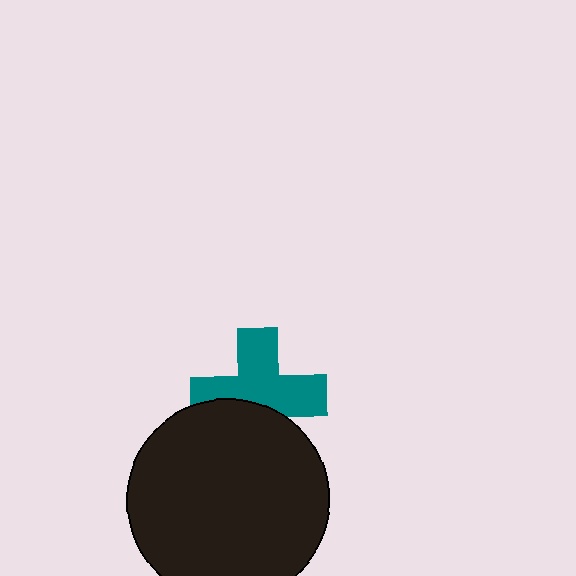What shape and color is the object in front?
The object in front is a black circle.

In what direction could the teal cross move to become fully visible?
The teal cross could move up. That would shift it out from behind the black circle entirely.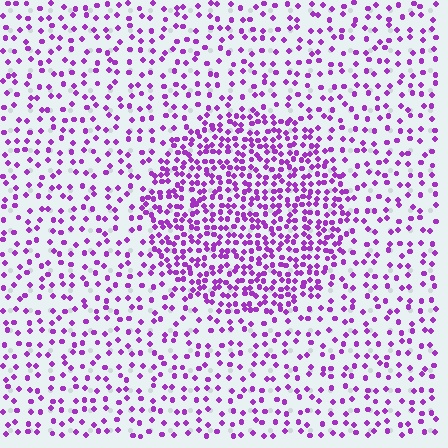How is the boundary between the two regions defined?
The boundary is defined by a change in element density (approximately 2.3x ratio). All elements are the same color, size, and shape.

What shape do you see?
I see a circle.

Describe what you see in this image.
The image contains small purple elements arranged at two different densities. A circle-shaped region is visible where the elements are more densely packed than the surrounding area.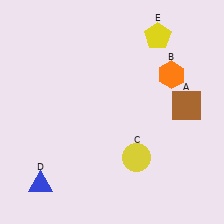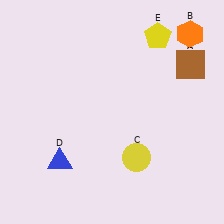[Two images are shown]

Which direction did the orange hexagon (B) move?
The orange hexagon (B) moved up.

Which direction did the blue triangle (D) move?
The blue triangle (D) moved up.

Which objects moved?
The objects that moved are: the brown square (A), the orange hexagon (B), the blue triangle (D).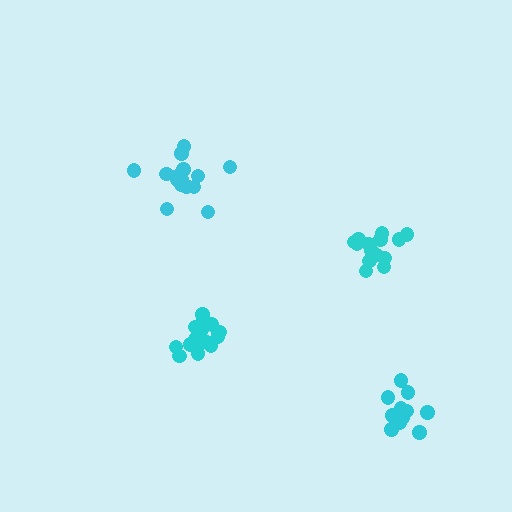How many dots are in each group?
Group 1: 15 dots, Group 2: 12 dots, Group 3: 14 dots, Group 4: 17 dots (58 total).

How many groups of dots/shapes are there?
There are 4 groups.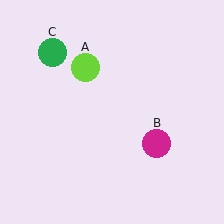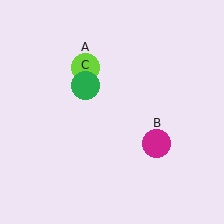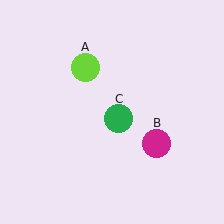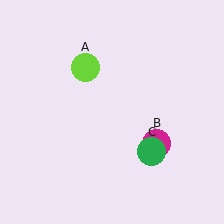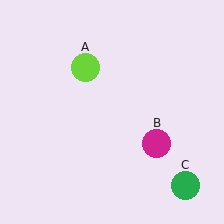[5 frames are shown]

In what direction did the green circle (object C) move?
The green circle (object C) moved down and to the right.